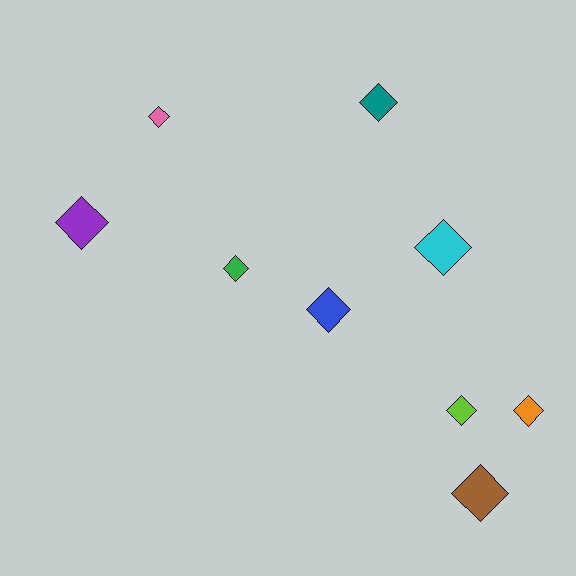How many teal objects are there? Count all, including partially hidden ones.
There is 1 teal object.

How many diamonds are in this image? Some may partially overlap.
There are 9 diamonds.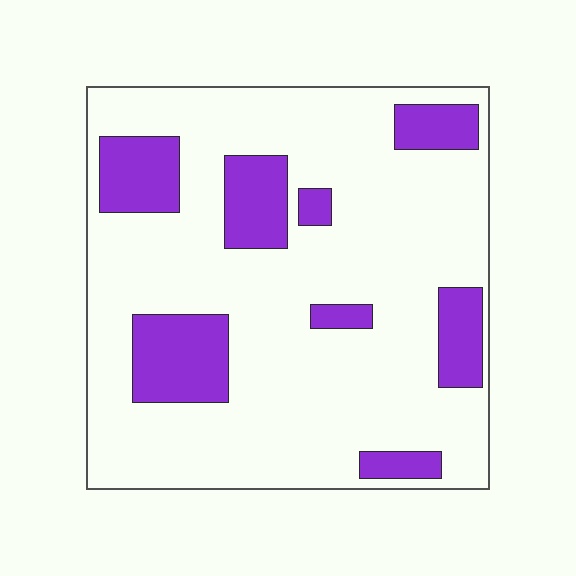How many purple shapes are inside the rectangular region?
8.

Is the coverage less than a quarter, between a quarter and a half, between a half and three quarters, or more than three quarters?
Less than a quarter.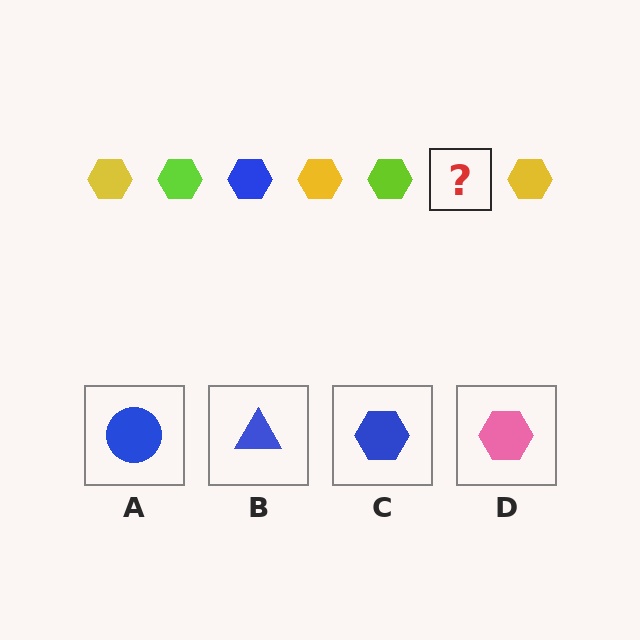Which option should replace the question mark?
Option C.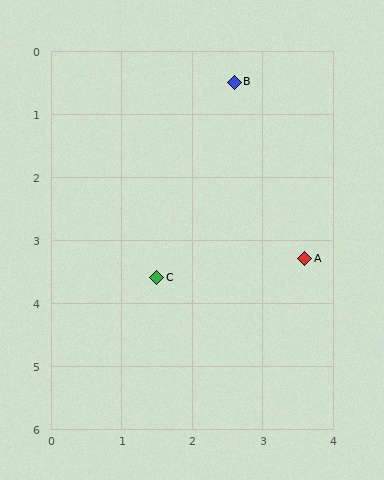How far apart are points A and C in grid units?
Points A and C are about 2.1 grid units apart.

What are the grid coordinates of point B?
Point B is at approximately (2.6, 0.5).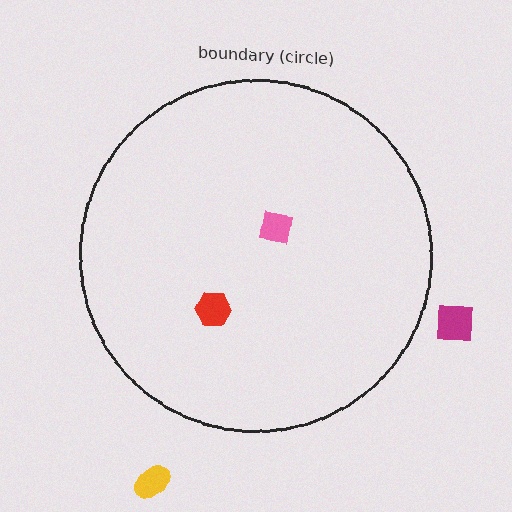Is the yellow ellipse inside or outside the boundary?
Outside.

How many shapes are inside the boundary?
2 inside, 2 outside.